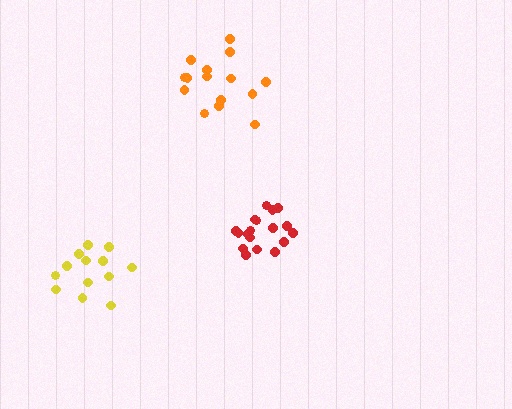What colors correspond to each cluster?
The clusters are colored: yellow, orange, red.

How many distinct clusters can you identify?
There are 3 distinct clusters.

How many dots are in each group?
Group 1: 13 dots, Group 2: 15 dots, Group 3: 18 dots (46 total).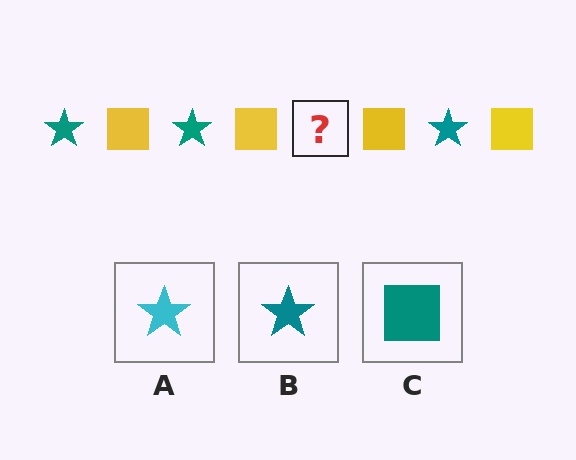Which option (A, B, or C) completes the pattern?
B.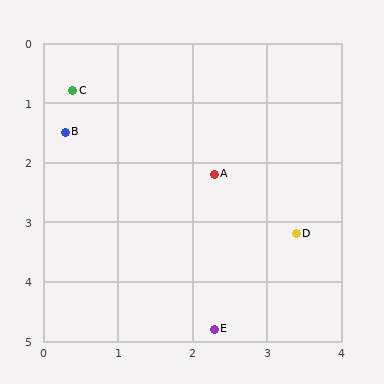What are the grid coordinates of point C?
Point C is at approximately (0.4, 0.8).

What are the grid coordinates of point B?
Point B is at approximately (0.3, 1.5).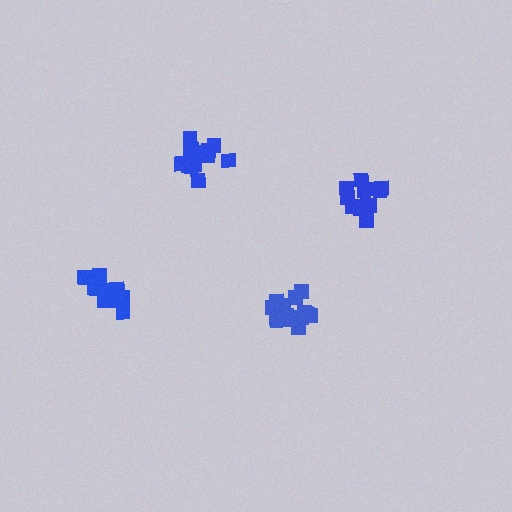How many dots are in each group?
Group 1: 12 dots, Group 2: 13 dots, Group 3: 16 dots, Group 4: 17 dots (58 total).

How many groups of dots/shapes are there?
There are 4 groups.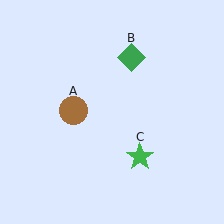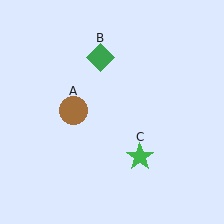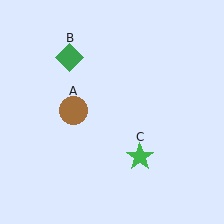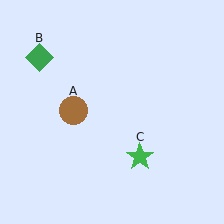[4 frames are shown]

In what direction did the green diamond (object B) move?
The green diamond (object B) moved left.